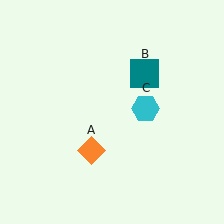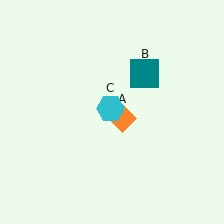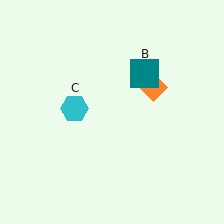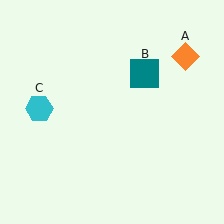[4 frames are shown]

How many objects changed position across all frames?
2 objects changed position: orange diamond (object A), cyan hexagon (object C).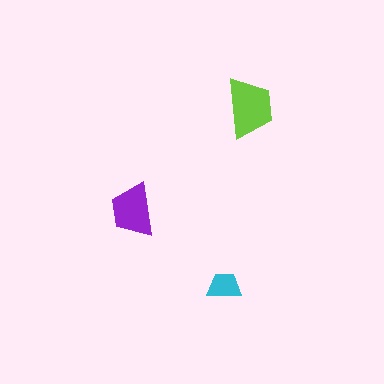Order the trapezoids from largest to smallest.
the lime one, the purple one, the cyan one.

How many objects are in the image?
There are 3 objects in the image.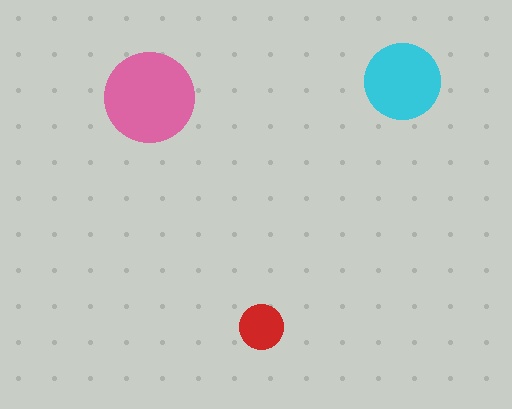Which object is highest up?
The cyan circle is topmost.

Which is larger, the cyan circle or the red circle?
The cyan one.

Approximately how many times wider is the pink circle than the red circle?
About 2 times wider.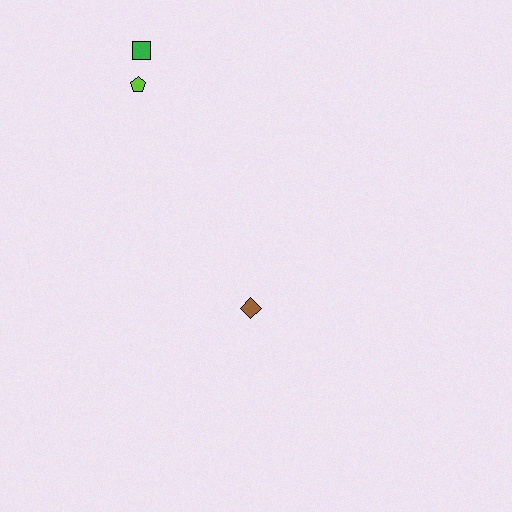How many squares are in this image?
There is 1 square.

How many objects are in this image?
There are 3 objects.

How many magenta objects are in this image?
There are no magenta objects.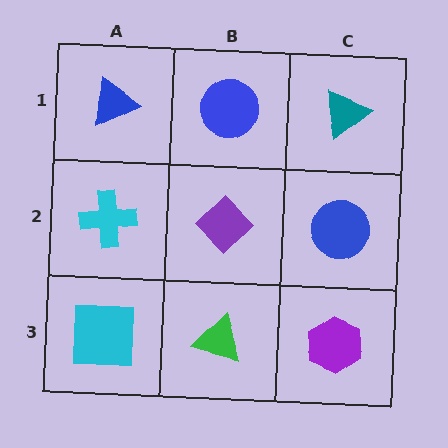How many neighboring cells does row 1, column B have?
3.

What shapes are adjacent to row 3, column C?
A blue circle (row 2, column C), a green triangle (row 3, column B).